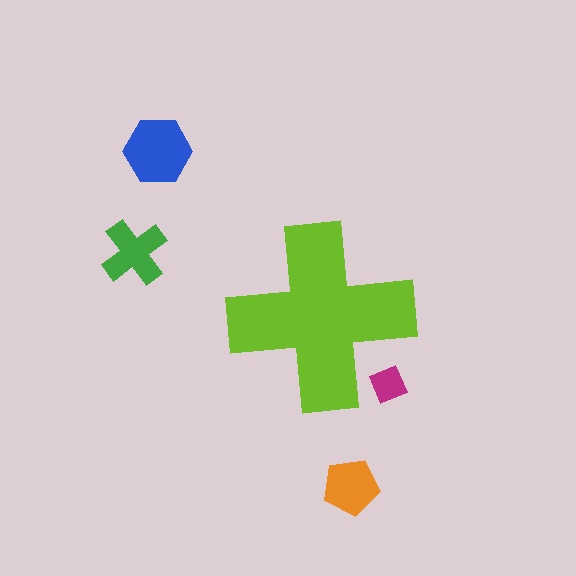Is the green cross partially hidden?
No, the green cross is fully visible.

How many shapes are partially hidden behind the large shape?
1 shape is partially hidden.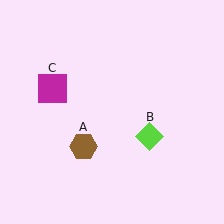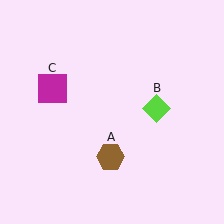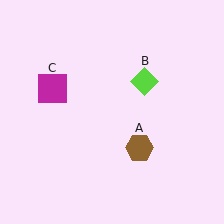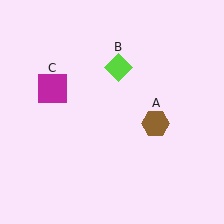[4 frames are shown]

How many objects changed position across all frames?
2 objects changed position: brown hexagon (object A), lime diamond (object B).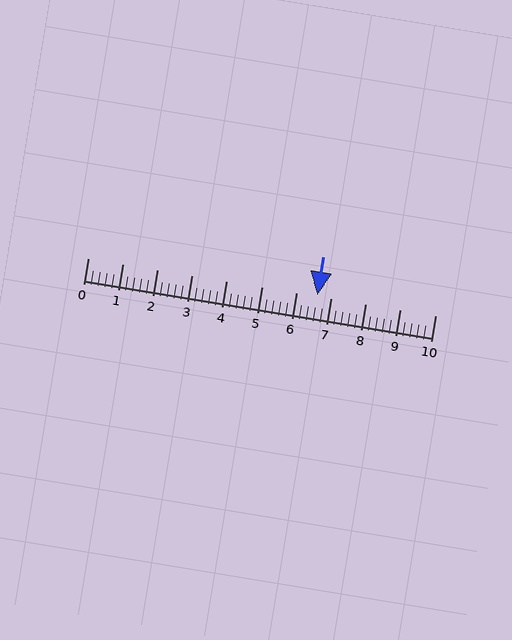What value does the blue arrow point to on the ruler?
The blue arrow points to approximately 6.6.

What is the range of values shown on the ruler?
The ruler shows values from 0 to 10.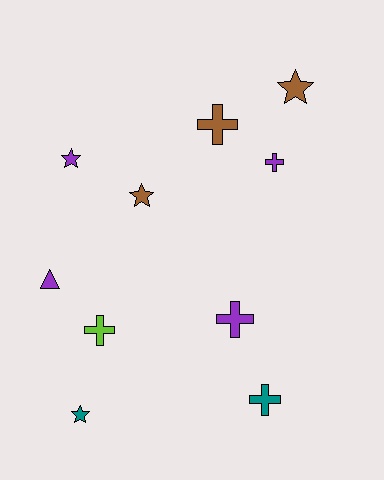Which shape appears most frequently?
Cross, with 5 objects.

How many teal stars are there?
There is 1 teal star.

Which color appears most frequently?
Purple, with 4 objects.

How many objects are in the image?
There are 10 objects.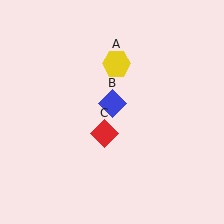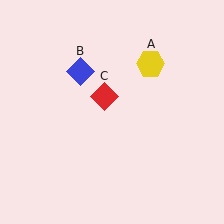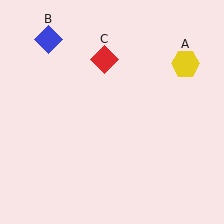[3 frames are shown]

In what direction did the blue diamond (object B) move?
The blue diamond (object B) moved up and to the left.